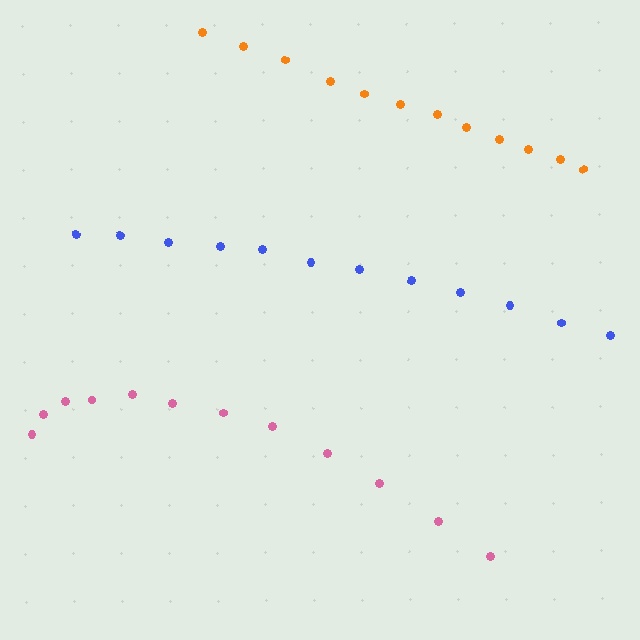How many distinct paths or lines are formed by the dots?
There are 3 distinct paths.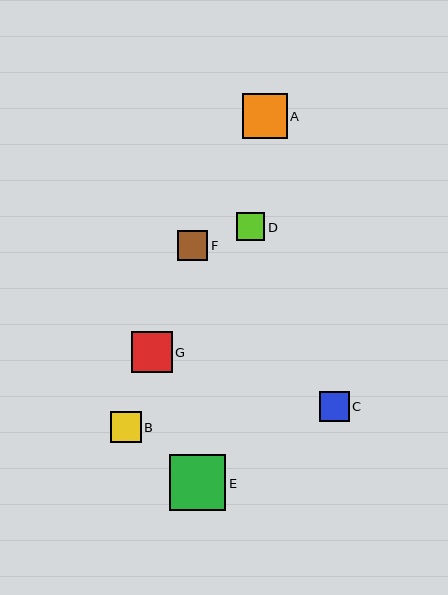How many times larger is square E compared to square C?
Square E is approximately 1.9 times the size of square C.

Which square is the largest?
Square E is the largest with a size of approximately 57 pixels.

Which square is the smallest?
Square D is the smallest with a size of approximately 28 pixels.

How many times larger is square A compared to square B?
Square A is approximately 1.4 times the size of square B.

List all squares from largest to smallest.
From largest to smallest: E, A, G, B, F, C, D.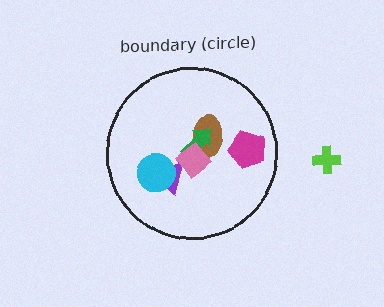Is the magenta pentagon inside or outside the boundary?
Inside.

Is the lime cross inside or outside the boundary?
Outside.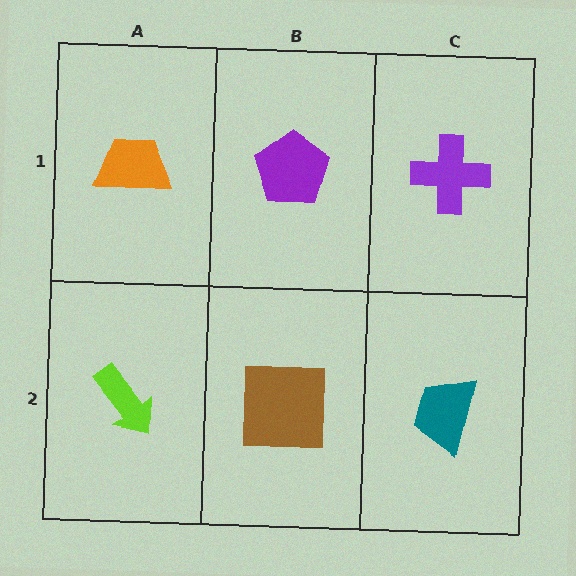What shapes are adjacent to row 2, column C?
A purple cross (row 1, column C), a brown square (row 2, column B).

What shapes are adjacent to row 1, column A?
A lime arrow (row 2, column A), a purple pentagon (row 1, column B).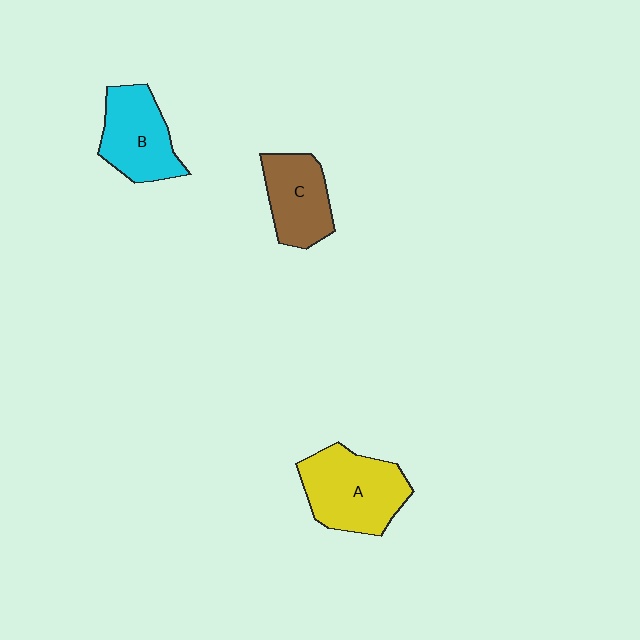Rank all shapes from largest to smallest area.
From largest to smallest: A (yellow), B (cyan), C (brown).